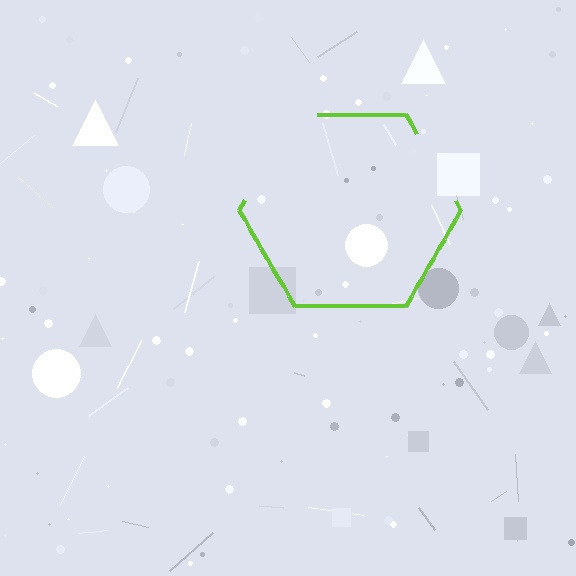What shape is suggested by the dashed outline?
The dashed outline suggests a hexagon.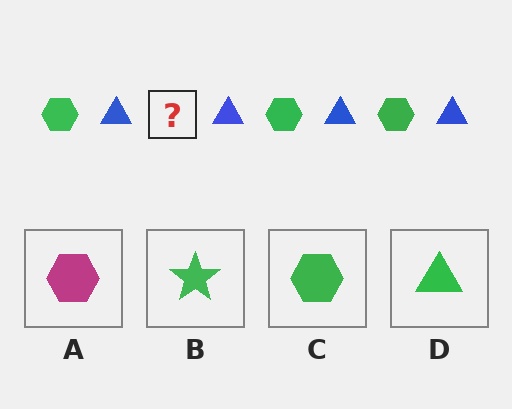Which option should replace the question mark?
Option C.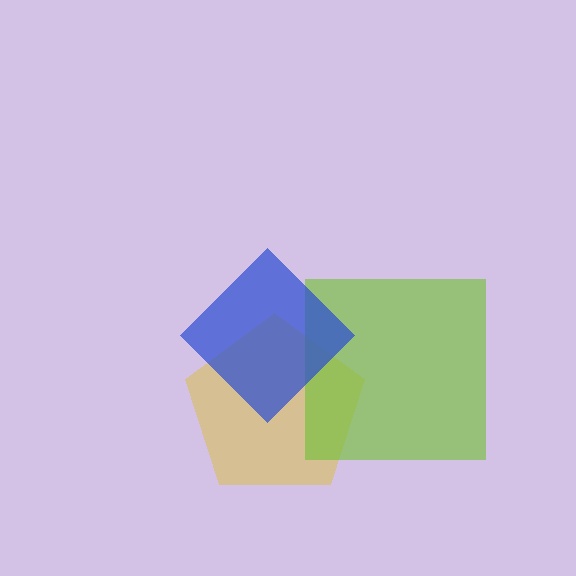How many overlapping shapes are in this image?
There are 3 overlapping shapes in the image.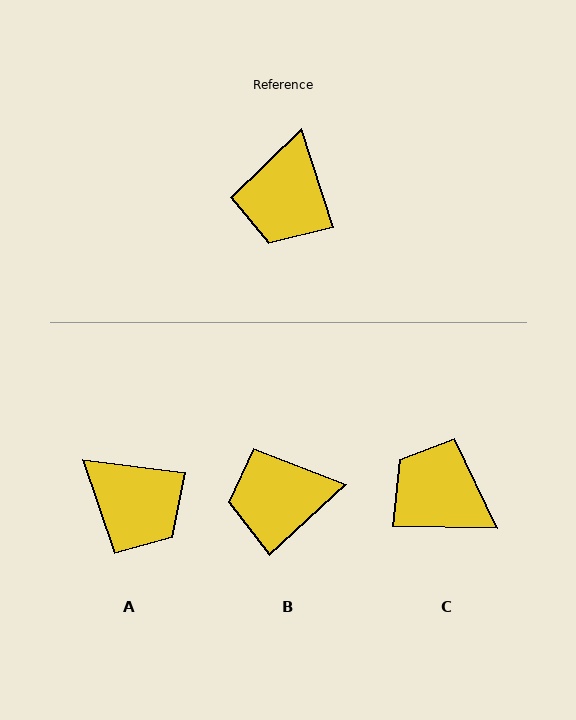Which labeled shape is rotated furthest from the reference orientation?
C, about 109 degrees away.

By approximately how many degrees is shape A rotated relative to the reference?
Approximately 65 degrees counter-clockwise.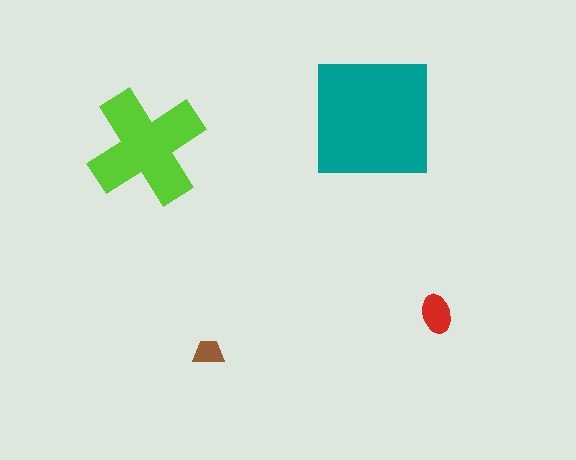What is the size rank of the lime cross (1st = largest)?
2nd.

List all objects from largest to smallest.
The teal square, the lime cross, the red ellipse, the brown trapezoid.